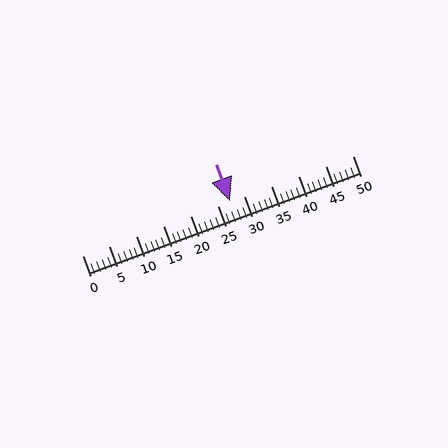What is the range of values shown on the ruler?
The ruler shows values from 0 to 50.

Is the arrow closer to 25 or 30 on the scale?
The arrow is closer to 25.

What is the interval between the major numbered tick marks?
The major tick marks are spaced 5 units apart.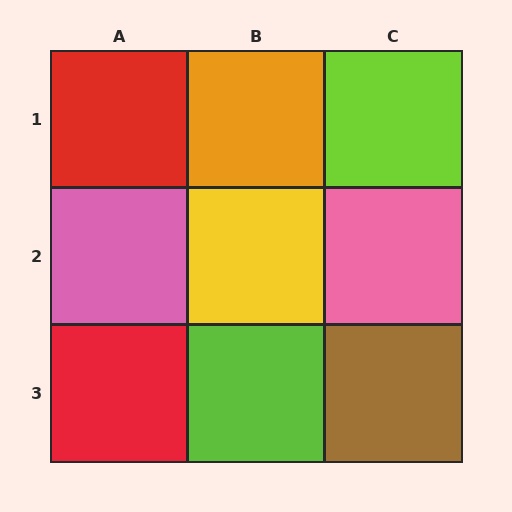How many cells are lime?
2 cells are lime.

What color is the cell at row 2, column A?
Pink.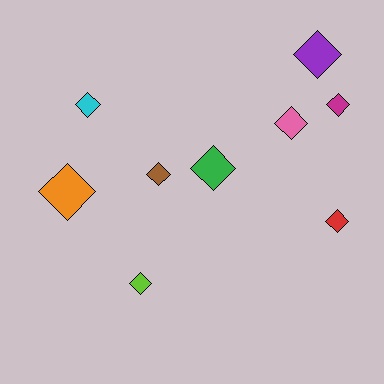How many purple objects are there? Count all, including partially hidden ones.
There is 1 purple object.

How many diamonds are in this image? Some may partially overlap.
There are 9 diamonds.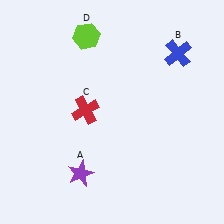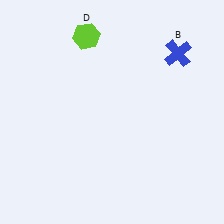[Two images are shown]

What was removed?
The purple star (A), the red cross (C) were removed in Image 2.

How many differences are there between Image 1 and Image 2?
There are 2 differences between the two images.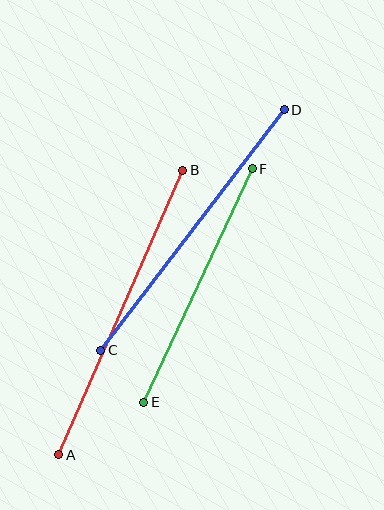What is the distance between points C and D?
The distance is approximately 302 pixels.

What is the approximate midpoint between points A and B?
The midpoint is at approximately (121, 313) pixels.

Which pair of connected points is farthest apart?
Points A and B are farthest apart.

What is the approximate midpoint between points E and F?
The midpoint is at approximately (198, 285) pixels.